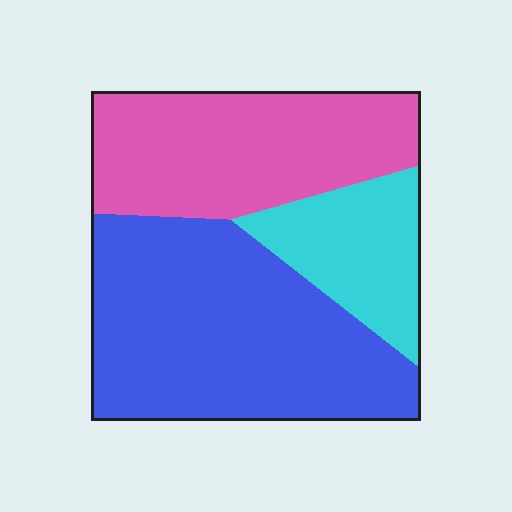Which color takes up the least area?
Cyan, at roughly 20%.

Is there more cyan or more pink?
Pink.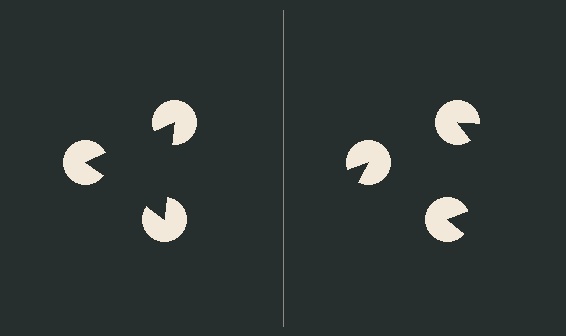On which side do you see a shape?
An illusory triangle appears on the left side. On the right side the wedge cuts are rotated, so no coherent shape forms.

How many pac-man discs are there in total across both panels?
6 — 3 on each side.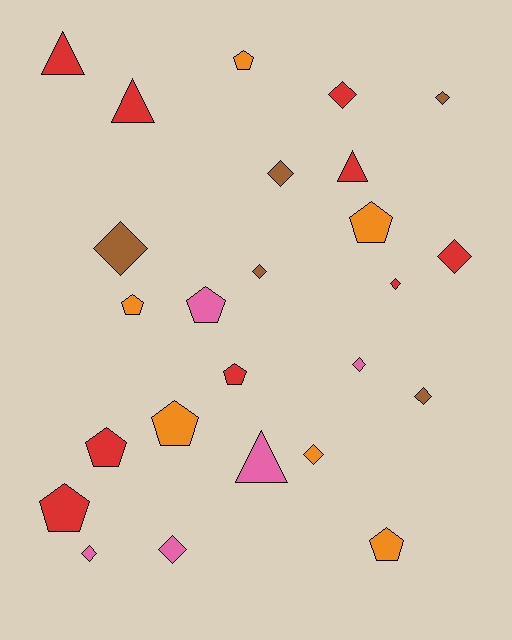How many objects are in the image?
There are 25 objects.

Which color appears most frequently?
Red, with 9 objects.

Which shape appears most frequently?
Diamond, with 12 objects.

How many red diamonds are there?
There are 3 red diamonds.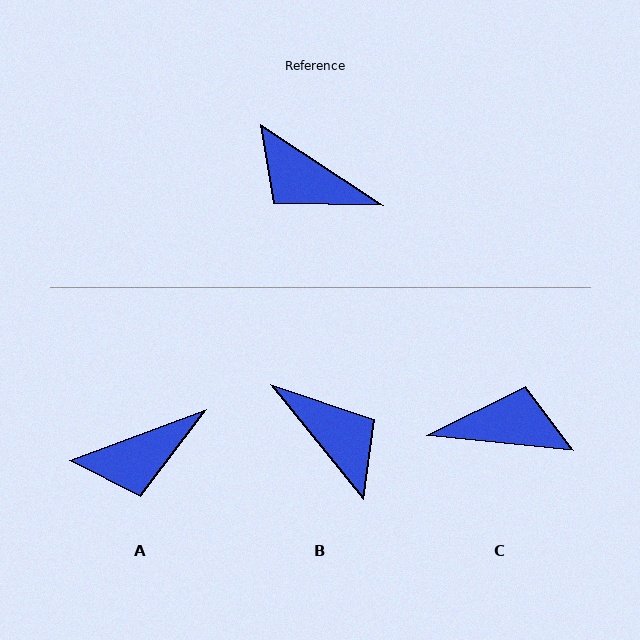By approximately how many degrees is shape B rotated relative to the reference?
Approximately 163 degrees counter-clockwise.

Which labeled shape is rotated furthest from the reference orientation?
B, about 163 degrees away.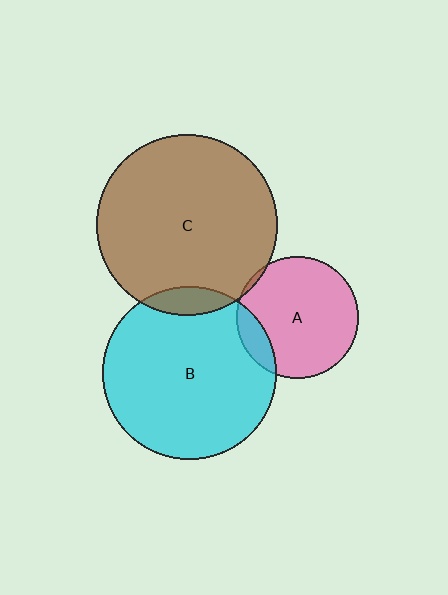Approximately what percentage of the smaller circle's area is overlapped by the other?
Approximately 5%.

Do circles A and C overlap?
Yes.